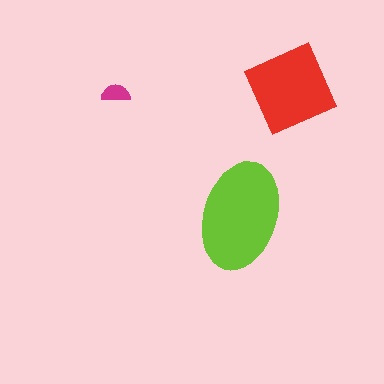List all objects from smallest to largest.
The magenta semicircle, the red diamond, the lime ellipse.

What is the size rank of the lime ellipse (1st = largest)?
1st.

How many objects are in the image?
There are 3 objects in the image.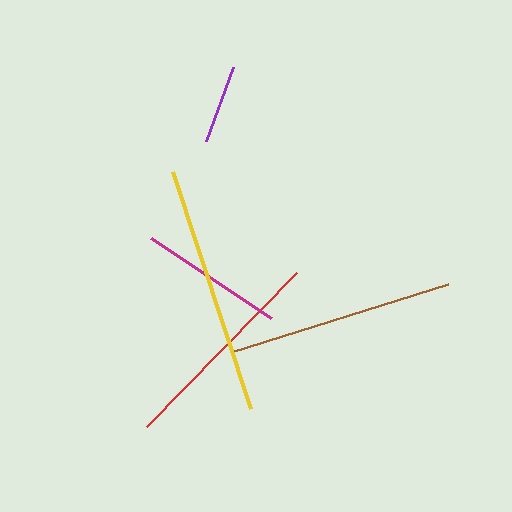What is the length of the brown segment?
The brown segment is approximately 228 pixels long.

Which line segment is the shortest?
The purple line is the shortest at approximately 78 pixels.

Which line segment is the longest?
The yellow line is the longest at approximately 250 pixels.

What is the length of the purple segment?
The purple segment is approximately 78 pixels long.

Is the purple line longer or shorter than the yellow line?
The yellow line is longer than the purple line.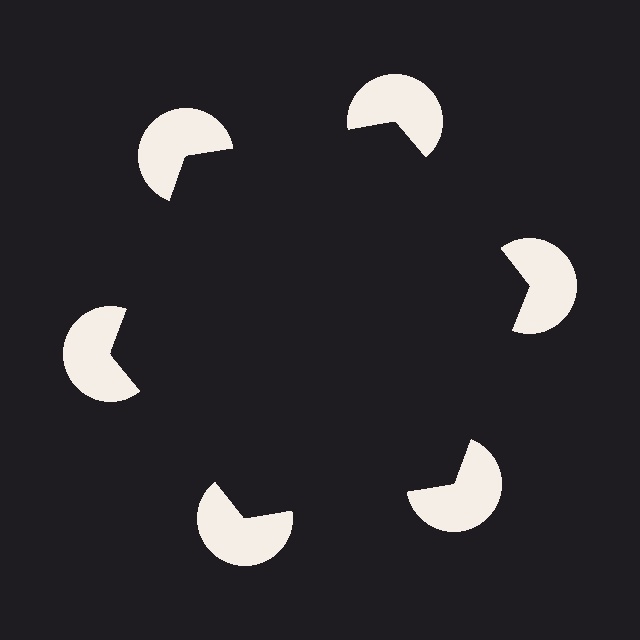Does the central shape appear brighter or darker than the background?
It typically appears slightly darker than the background, even though no actual brightness change is drawn.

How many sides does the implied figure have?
6 sides.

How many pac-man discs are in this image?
There are 6 — one at each vertex of the illusory hexagon.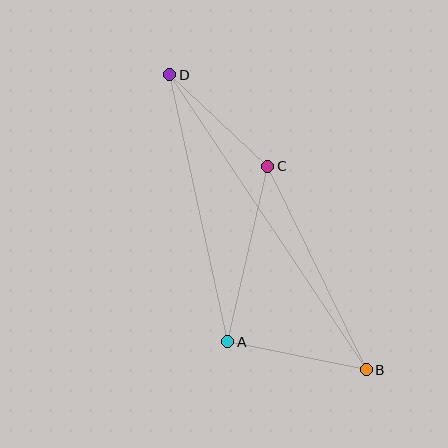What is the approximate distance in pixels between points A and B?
The distance between A and B is approximately 141 pixels.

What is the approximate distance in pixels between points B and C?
The distance between B and C is approximately 226 pixels.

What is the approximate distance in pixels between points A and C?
The distance between A and C is approximately 180 pixels.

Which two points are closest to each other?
Points C and D are closest to each other.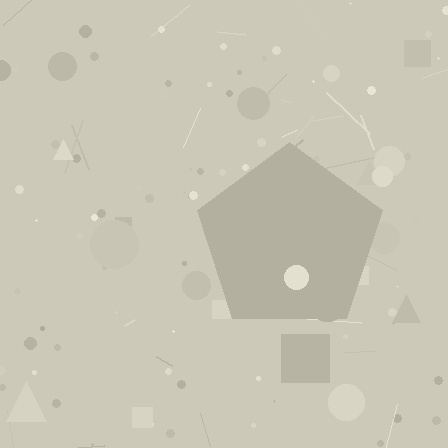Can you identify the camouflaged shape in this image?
The camouflaged shape is a pentagon.